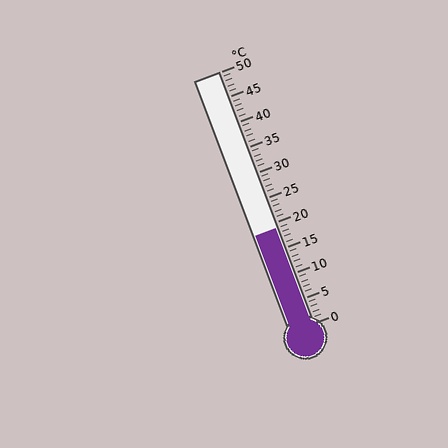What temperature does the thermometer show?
The thermometer shows approximately 19°C.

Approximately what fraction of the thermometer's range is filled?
The thermometer is filled to approximately 40% of its range.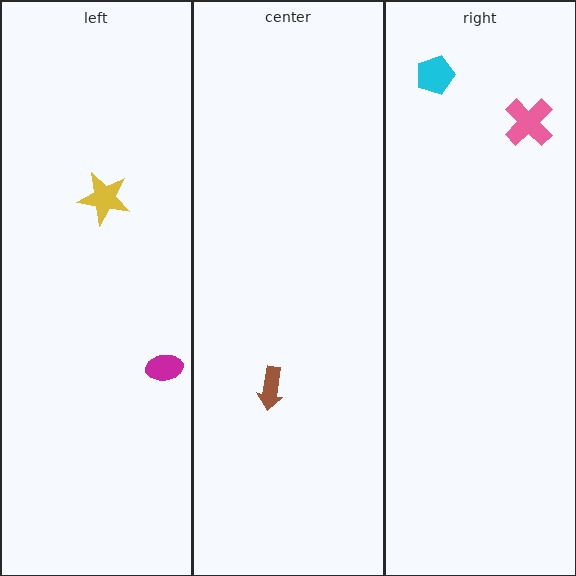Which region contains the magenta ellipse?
The left region.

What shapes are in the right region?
The pink cross, the cyan pentagon.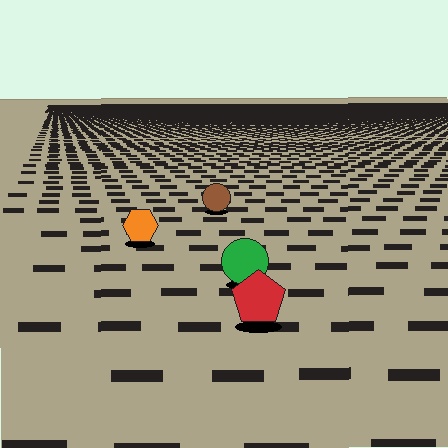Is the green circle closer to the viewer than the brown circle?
Yes. The green circle is closer — you can tell from the texture gradient: the ground texture is coarser near it.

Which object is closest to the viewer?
The red pentagon is closest. The texture marks near it are larger and more spread out.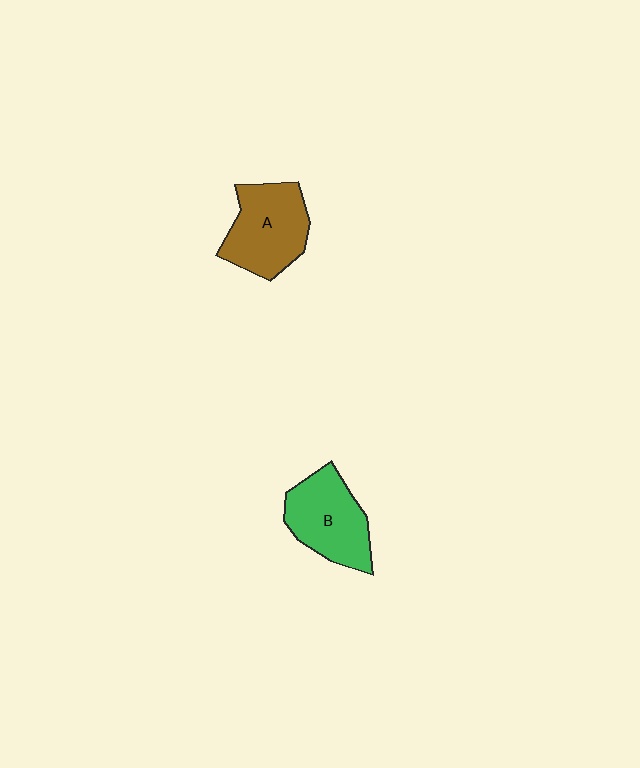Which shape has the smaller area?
Shape B (green).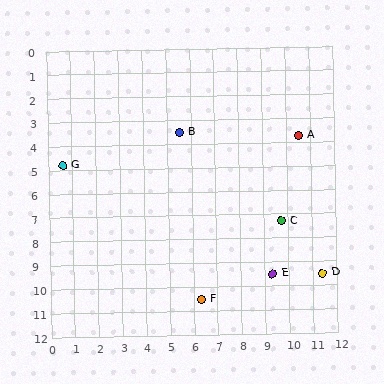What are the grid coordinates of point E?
Point E is at approximately (9.3, 9.5).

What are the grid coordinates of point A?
Point A is at approximately (10.5, 3.7).